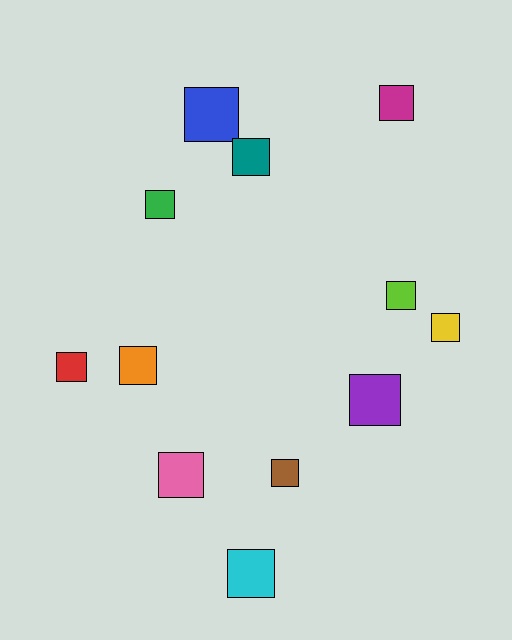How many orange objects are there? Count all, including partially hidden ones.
There is 1 orange object.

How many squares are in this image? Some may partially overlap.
There are 12 squares.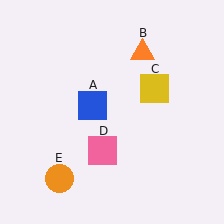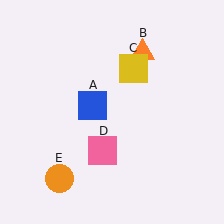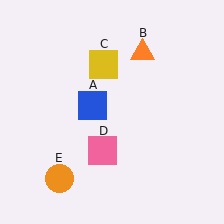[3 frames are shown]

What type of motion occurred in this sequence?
The yellow square (object C) rotated counterclockwise around the center of the scene.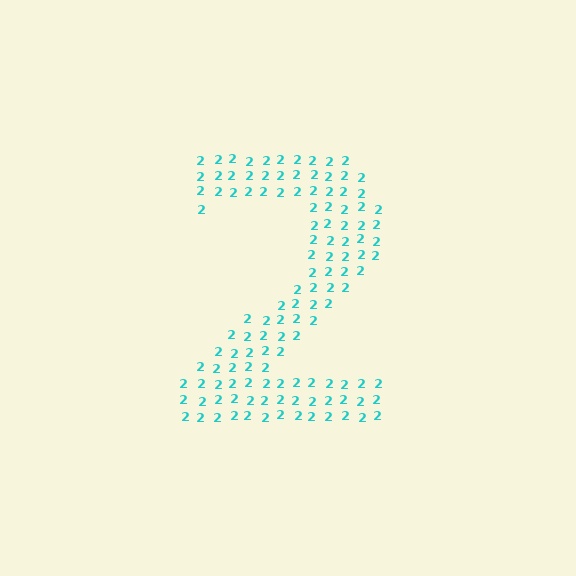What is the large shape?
The large shape is the digit 2.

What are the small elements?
The small elements are digit 2's.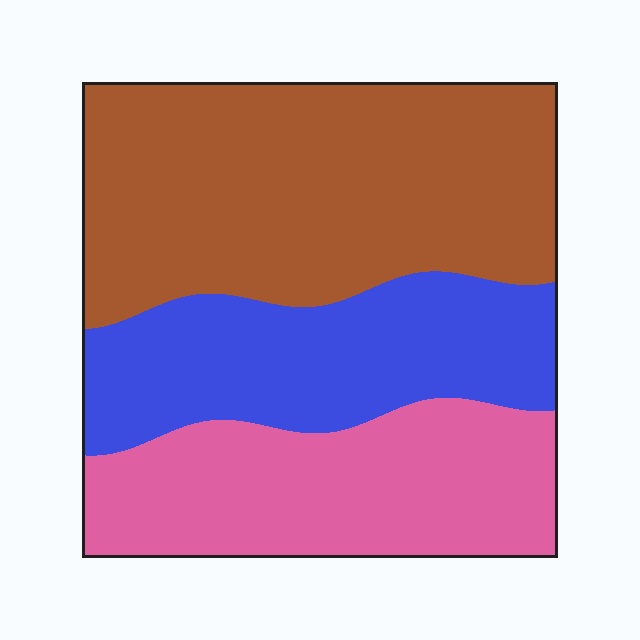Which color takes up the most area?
Brown, at roughly 45%.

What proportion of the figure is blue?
Blue takes up about one quarter (1/4) of the figure.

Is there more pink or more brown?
Brown.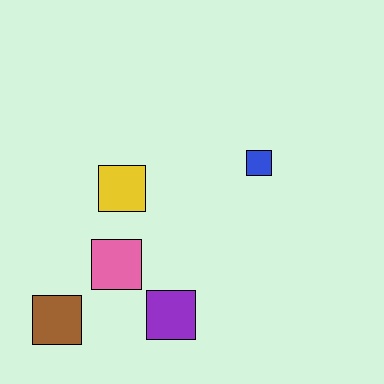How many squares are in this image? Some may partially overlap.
There are 5 squares.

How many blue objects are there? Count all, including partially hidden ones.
There is 1 blue object.